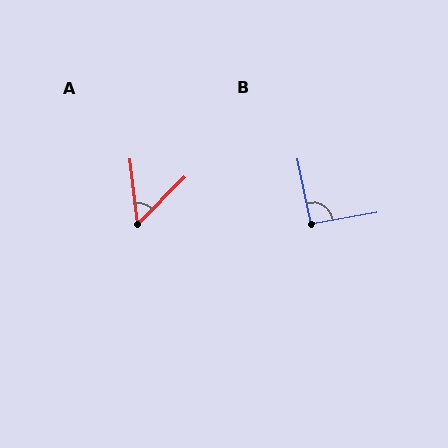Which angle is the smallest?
A, at approximately 52 degrees.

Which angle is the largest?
B, at approximately 92 degrees.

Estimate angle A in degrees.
Approximately 52 degrees.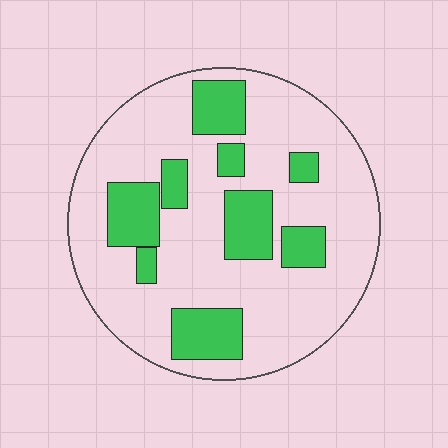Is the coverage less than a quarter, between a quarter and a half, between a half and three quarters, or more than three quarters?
Between a quarter and a half.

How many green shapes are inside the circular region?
9.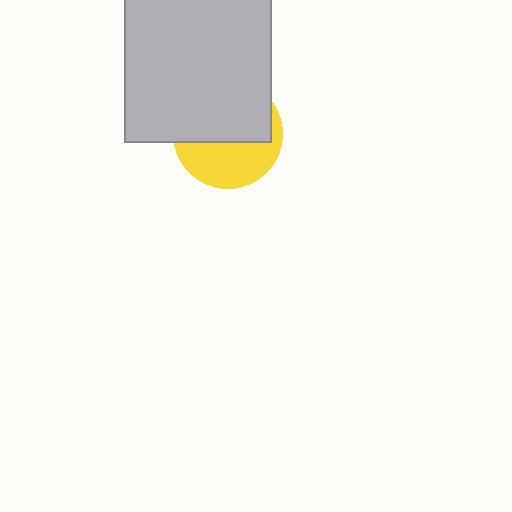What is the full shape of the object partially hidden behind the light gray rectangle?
The partially hidden object is a yellow circle.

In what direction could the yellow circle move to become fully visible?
The yellow circle could move down. That would shift it out from behind the light gray rectangle entirely.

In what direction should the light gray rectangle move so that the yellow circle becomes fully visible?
The light gray rectangle should move up. That is the shortest direction to clear the overlap and leave the yellow circle fully visible.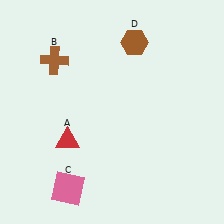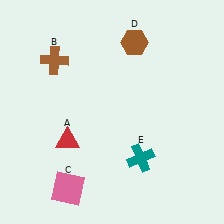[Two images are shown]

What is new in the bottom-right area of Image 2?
A teal cross (E) was added in the bottom-right area of Image 2.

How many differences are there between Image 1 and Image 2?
There is 1 difference between the two images.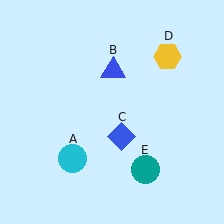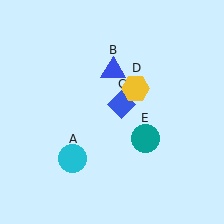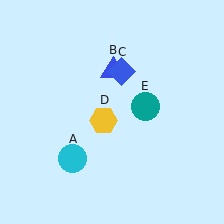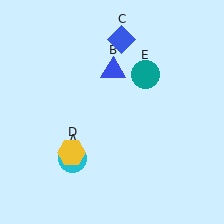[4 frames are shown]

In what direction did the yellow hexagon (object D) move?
The yellow hexagon (object D) moved down and to the left.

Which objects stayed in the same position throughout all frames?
Cyan circle (object A) and blue triangle (object B) remained stationary.